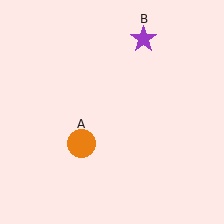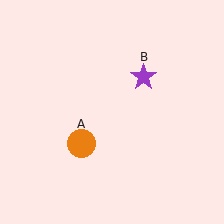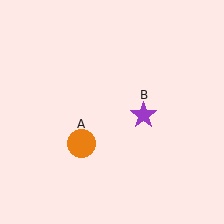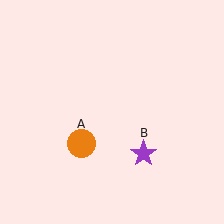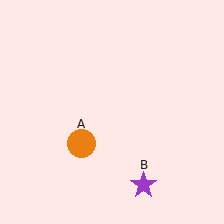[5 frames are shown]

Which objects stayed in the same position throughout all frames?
Orange circle (object A) remained stationary.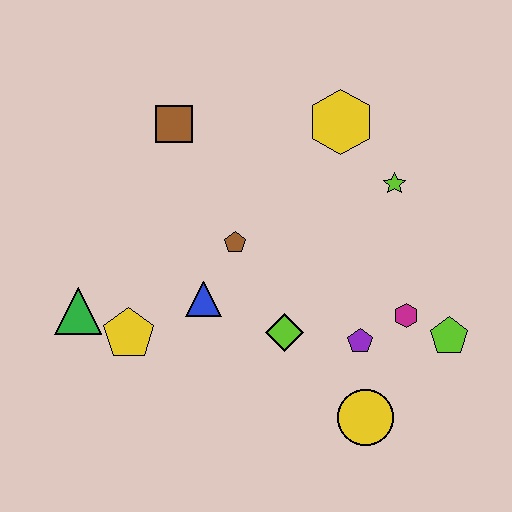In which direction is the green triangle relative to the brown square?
The green triangle is below the brown square.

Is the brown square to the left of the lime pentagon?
Yes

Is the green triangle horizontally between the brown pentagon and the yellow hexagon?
No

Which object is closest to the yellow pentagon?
The green triangle is closest to the yellow pentagon.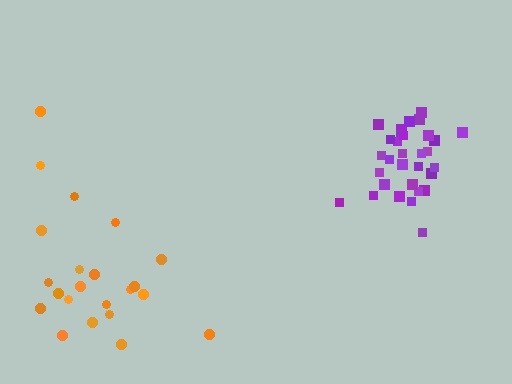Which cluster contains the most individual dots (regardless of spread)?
Purple (31).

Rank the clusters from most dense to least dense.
purple, orange.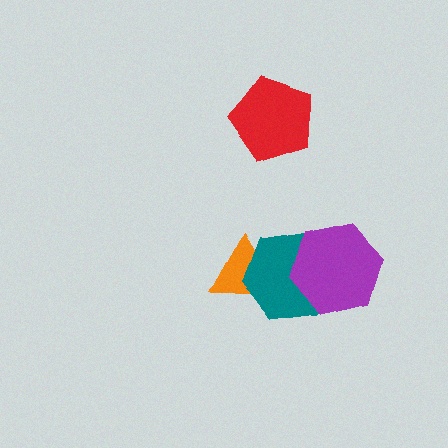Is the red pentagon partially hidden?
No, no other shape covers it.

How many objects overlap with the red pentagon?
0 objects overlap with the red pentagon.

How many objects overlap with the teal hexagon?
2 objects overlap with the teal hexagon.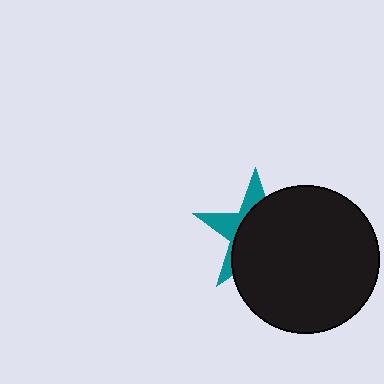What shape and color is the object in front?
The object in front is a black circle.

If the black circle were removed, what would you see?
You would see the complete teal star.